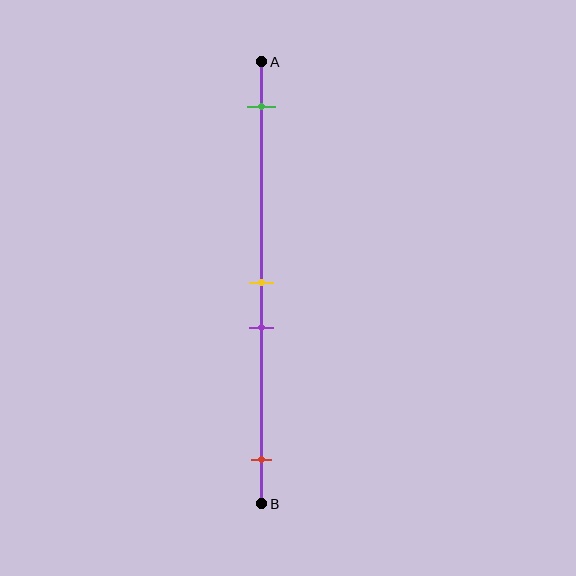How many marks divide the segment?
There are 4 marks dividing the segment.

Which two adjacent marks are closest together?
The yellow and purple marks are the closest adjacent pair.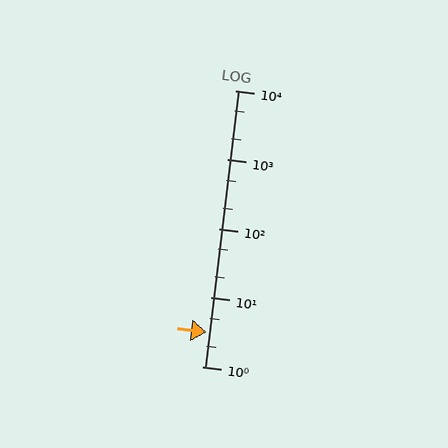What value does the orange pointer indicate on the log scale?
The pointer indicates approximately 3.1.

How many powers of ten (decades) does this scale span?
The scale spans 4 decades, from 1 to 10000.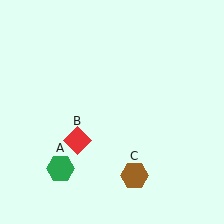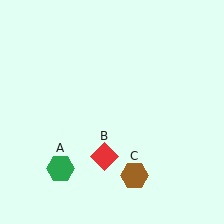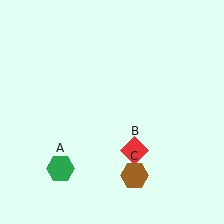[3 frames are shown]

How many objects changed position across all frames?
1 object changed position: red diamond (object B).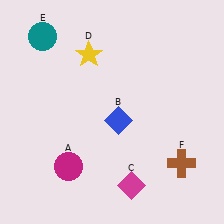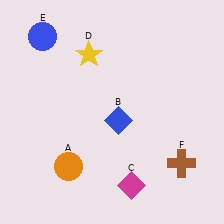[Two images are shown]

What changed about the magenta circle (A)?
In Image 1, A is magenta. In Image 2, it changed to orange.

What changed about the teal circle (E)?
In Image 1, E is teal. In Image 2, it changed to blue.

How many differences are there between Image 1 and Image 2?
There are 2 differences between the two images.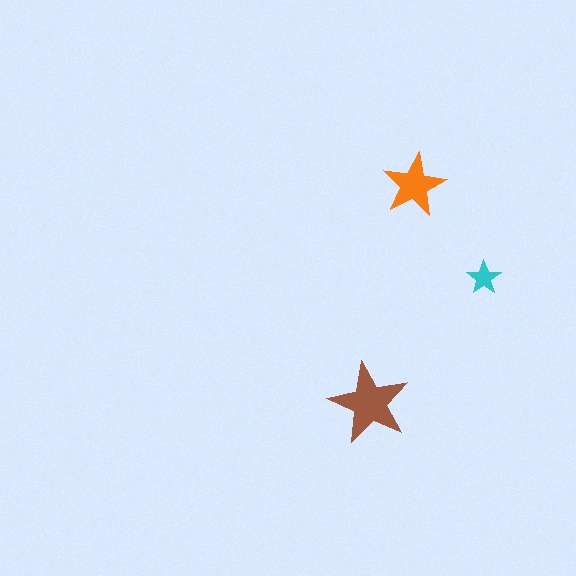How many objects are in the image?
There are 3 objects in the image.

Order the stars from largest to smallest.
the brown one, the orange one, the cyan one.